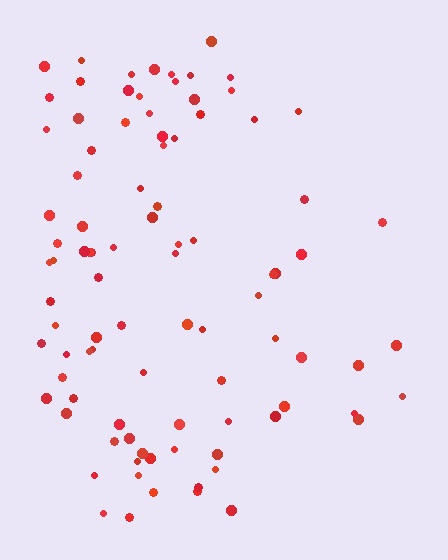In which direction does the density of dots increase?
From right to left, with the left side densest.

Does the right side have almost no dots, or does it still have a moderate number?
Still a moderate number, just noticeably fewer than the left.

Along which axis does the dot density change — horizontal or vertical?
Horizontal.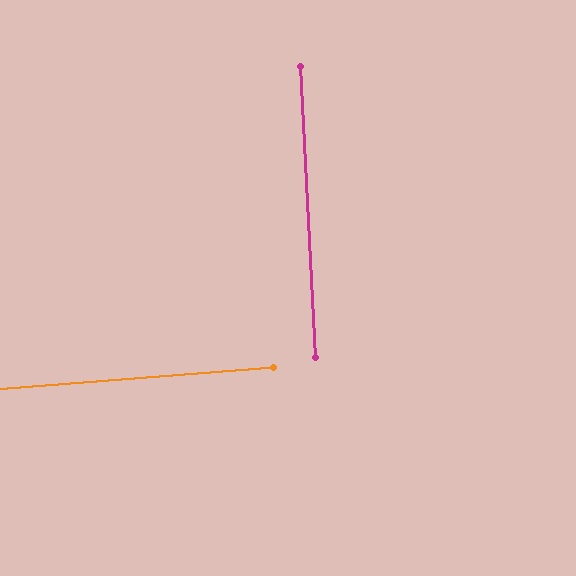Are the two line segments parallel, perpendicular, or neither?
Perpendicular — they meet at approximately 89°.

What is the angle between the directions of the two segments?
Approximately 89 degrees.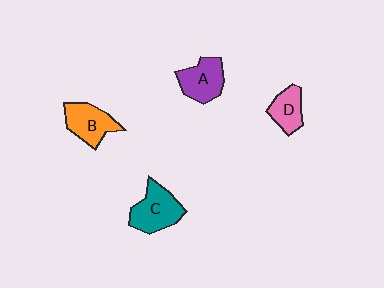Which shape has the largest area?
Shape C (teal).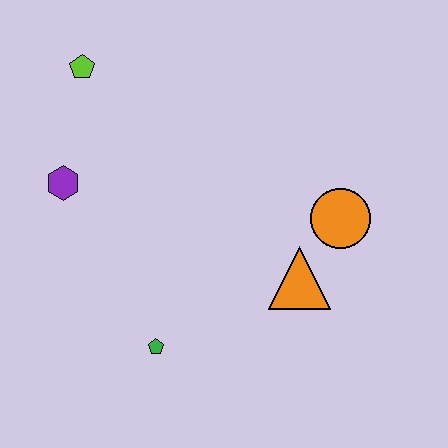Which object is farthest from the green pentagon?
The lime pentagon is farthest from the green pentagon.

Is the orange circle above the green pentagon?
Yes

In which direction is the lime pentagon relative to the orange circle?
The lime pentagon is to the left of the orange circle.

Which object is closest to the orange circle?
The orange triangle is closest to the orange circle.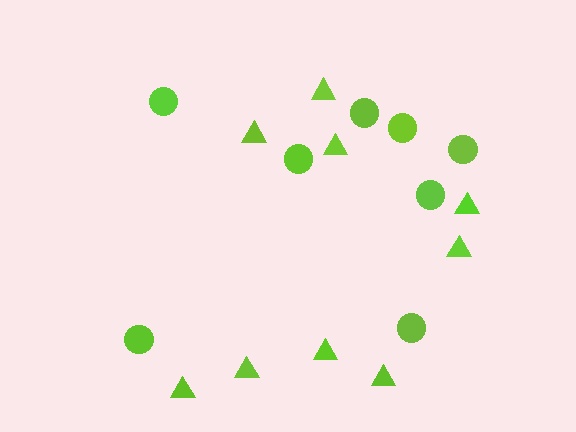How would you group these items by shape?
There are 2 groups: one group of triangles (9) and one group of circles (8).